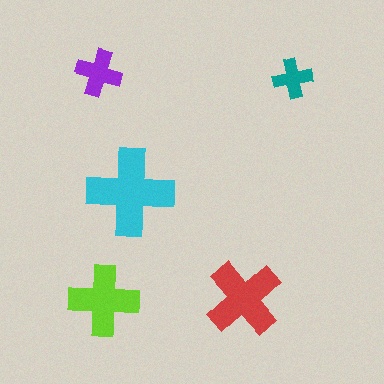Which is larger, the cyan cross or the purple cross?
The cyan one.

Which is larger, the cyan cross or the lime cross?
The cyan one.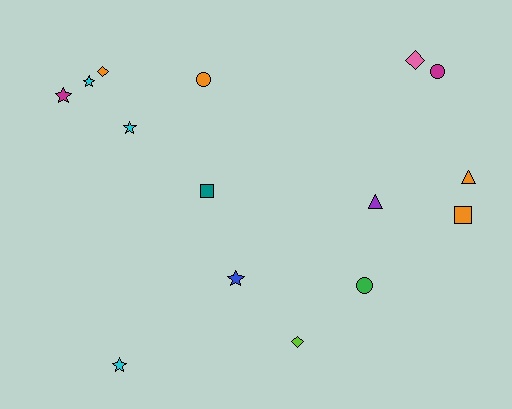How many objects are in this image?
There are 15 objects.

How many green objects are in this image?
There is 1 green object.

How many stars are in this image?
There are 5 stars.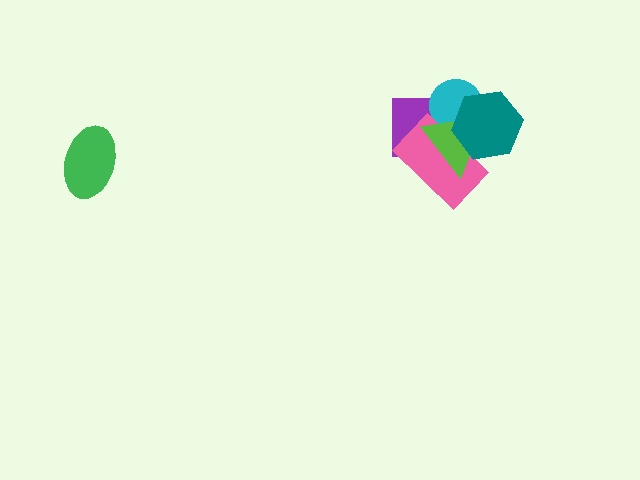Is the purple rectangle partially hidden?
Yes, it is partially covered by another shape.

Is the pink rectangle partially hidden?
Yes, it is partially covered by another shape.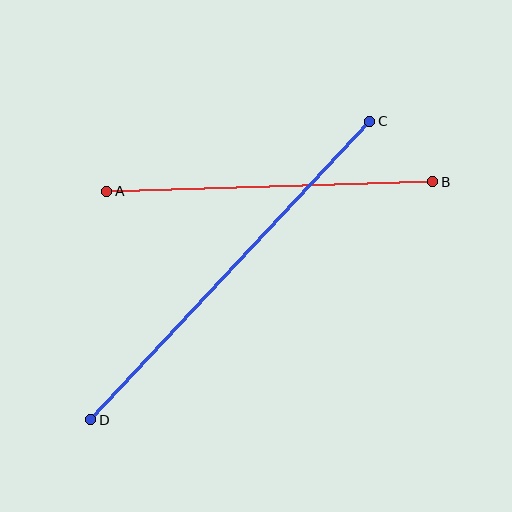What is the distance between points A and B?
The distance is approximately 326 pixels.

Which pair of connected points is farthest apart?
Points C and D are farthest apart.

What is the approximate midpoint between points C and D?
The midpoint is at approximately (230, 271) pixels.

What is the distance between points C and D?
The distance is approximately 408 pixels.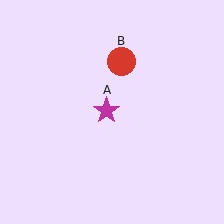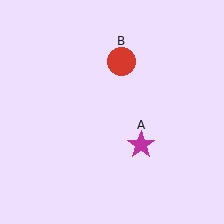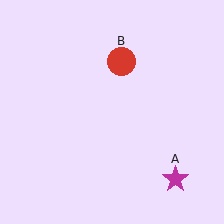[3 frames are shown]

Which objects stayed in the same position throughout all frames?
Red circle (object B) remained stationary.